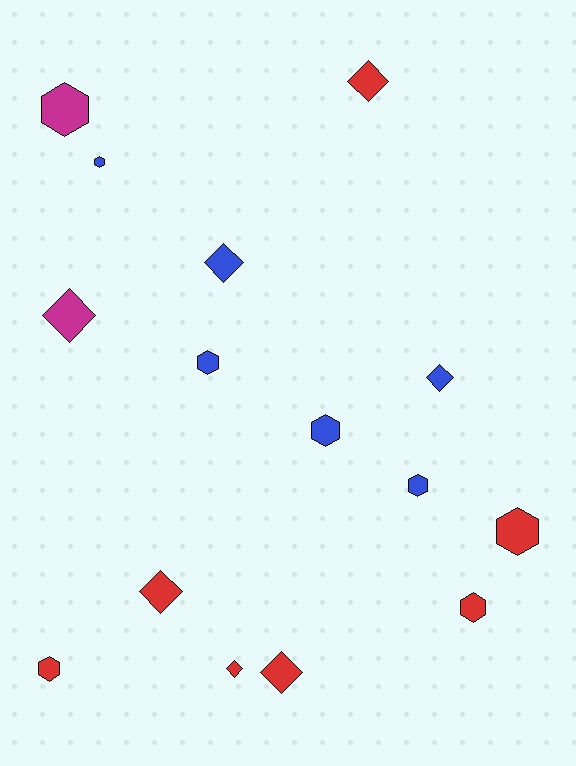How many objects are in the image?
There are 15 objects.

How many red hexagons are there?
There are 3 red hexagons.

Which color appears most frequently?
Red, with 7 objects.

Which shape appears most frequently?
Hexagon, with 8 objects.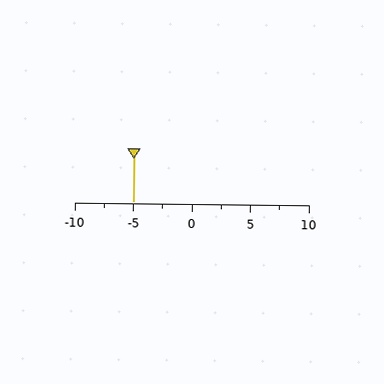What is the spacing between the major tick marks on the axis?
The major ticks are spaced 5 apart.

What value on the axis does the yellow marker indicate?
The marker indicates approximately -5.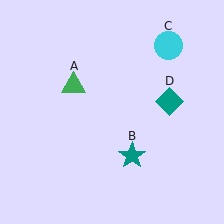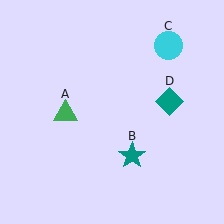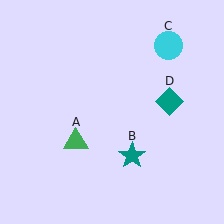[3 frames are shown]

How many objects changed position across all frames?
1 object changed position: green triangle (object A).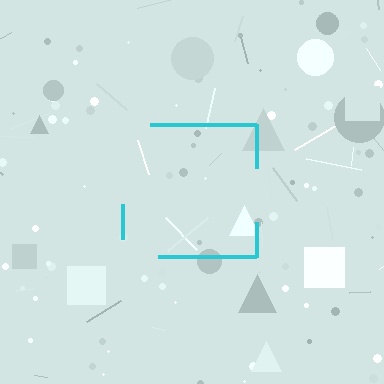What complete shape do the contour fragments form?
The contour fragments form a square.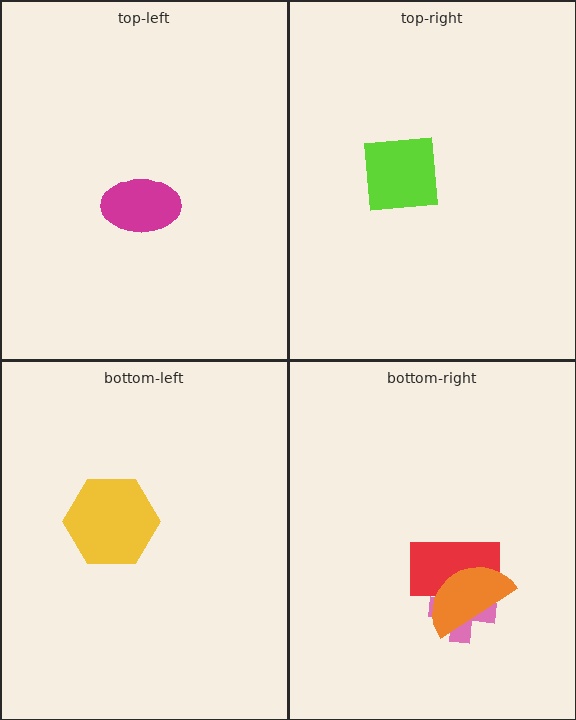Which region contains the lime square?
The top-right region.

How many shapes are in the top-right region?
1.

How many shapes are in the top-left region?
1.